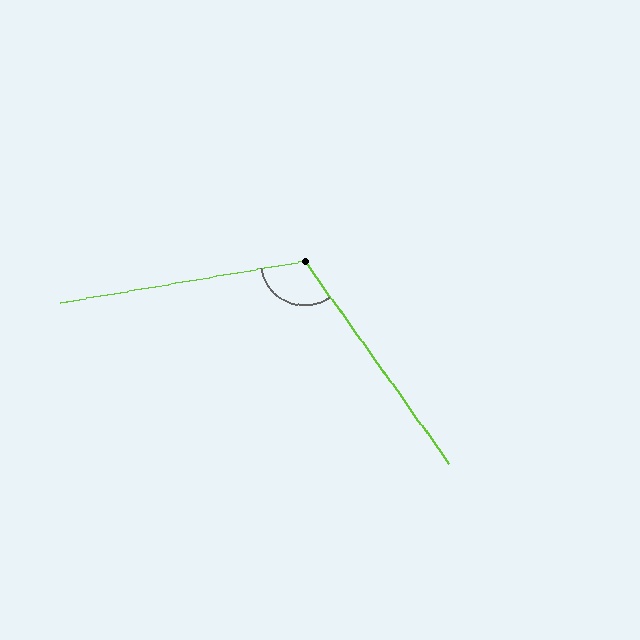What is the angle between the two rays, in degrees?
Approximately 116 degrees.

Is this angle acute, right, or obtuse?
It is obtuse.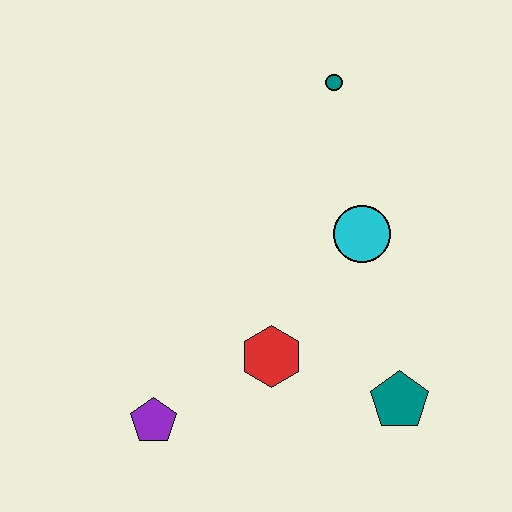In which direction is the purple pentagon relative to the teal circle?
The purple pentagon is below the teal circle.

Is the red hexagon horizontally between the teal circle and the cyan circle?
No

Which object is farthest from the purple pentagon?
The teal circle is farthest from the purple pentagon.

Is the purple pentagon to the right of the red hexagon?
No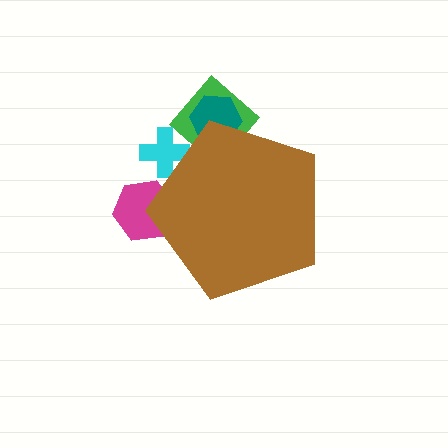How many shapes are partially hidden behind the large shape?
4 shapes are partially hidden.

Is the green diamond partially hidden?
Yes, the green diamond is partially hidden behind the brown pentagon.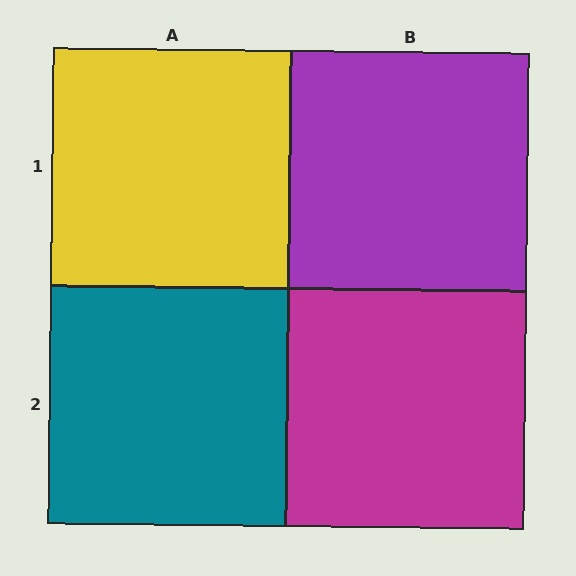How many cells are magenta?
1 cell is magenta.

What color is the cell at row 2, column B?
Magenta.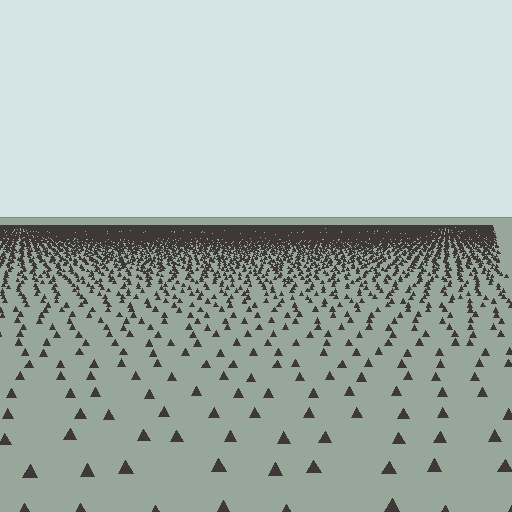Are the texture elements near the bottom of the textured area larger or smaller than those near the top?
Larger. Near the bottom, elements are closer to the viewer and appear at a bigger on-screen size.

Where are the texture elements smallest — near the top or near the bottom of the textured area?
Near the top.